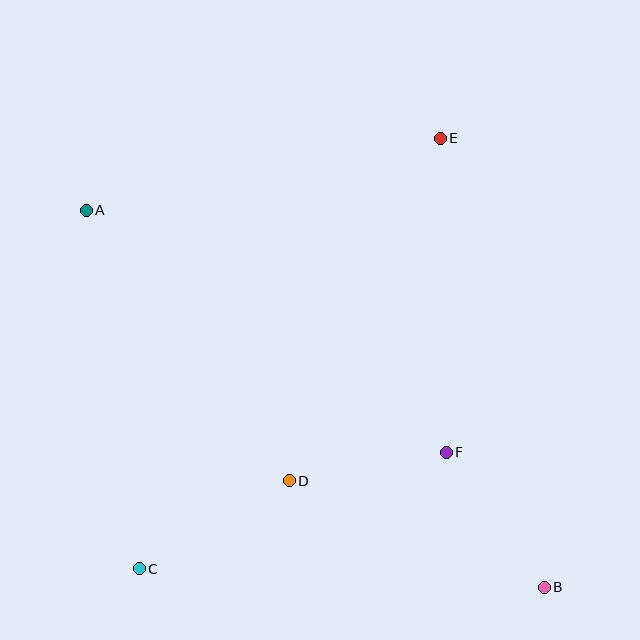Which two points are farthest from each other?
Points A and B are farthest from each other.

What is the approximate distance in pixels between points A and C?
The distance between A and C is approximately 362 pixels.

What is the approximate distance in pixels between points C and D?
The distance between C and D is approximately 174 pixels.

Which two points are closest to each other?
Points D and F are closest to each other.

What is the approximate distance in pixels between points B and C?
The distance between B and C is approximately 405 pixels.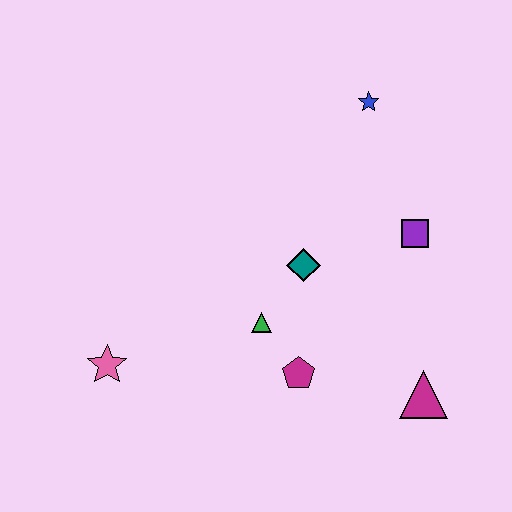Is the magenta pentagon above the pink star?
No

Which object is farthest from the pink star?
The blue star is farthest from the pink star.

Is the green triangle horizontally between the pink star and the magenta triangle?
Yes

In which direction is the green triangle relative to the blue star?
The green triangle is below the blue star.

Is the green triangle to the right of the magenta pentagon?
No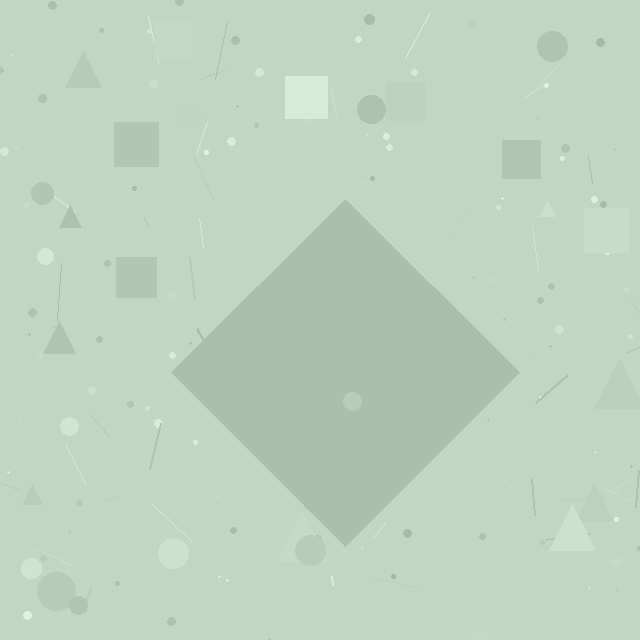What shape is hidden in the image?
A diamond is hidden in the image.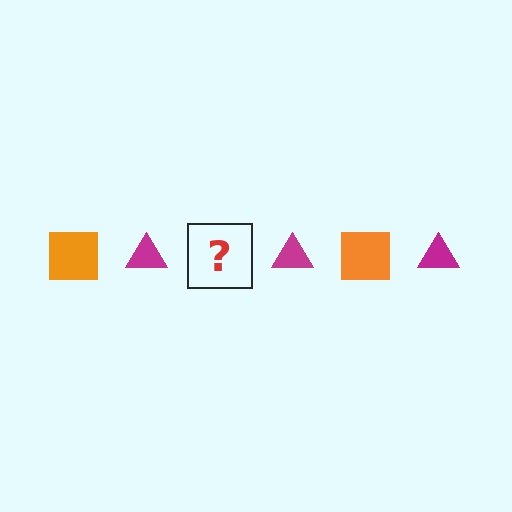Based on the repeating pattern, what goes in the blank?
The blank should be an orange square.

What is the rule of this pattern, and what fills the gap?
The rule is that the pattern alternates between orange square and magenta triangle. The gap should be filled with an orange square.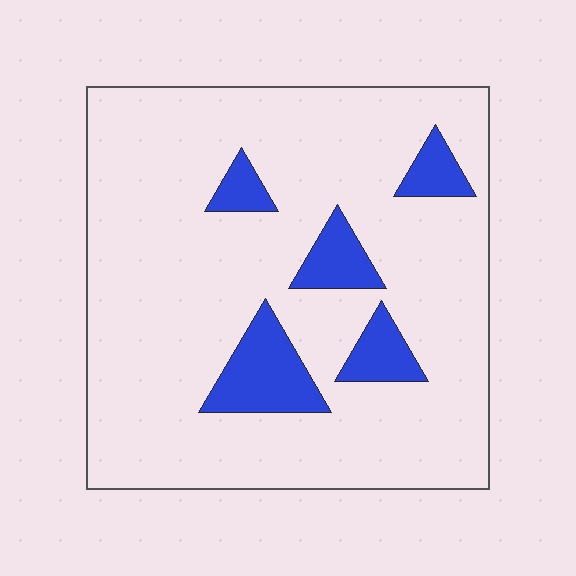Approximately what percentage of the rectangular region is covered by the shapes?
Approximately 15%.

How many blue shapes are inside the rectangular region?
5.